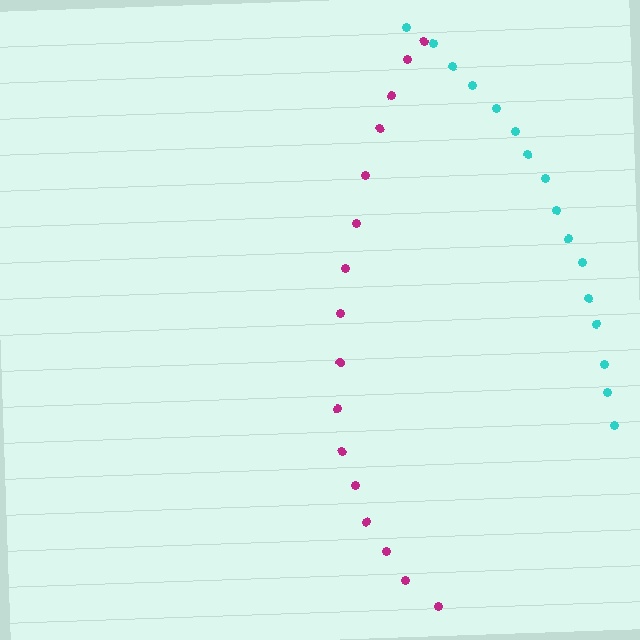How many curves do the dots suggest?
There are 2 distinct paths.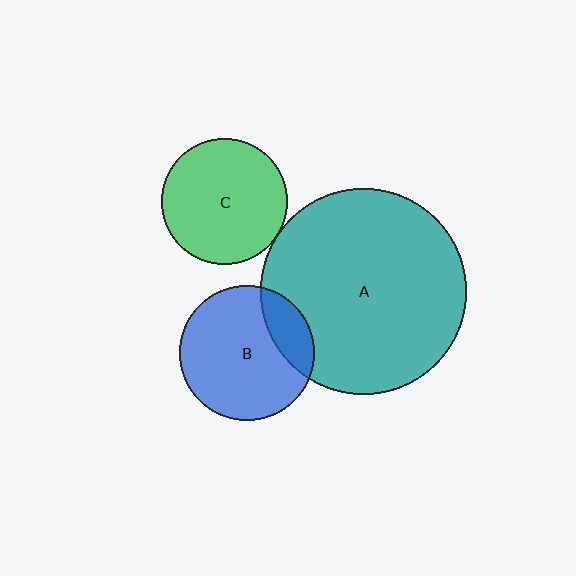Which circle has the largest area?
Circle A (teal).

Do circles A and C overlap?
Yes.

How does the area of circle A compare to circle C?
Approximately 2.7 times.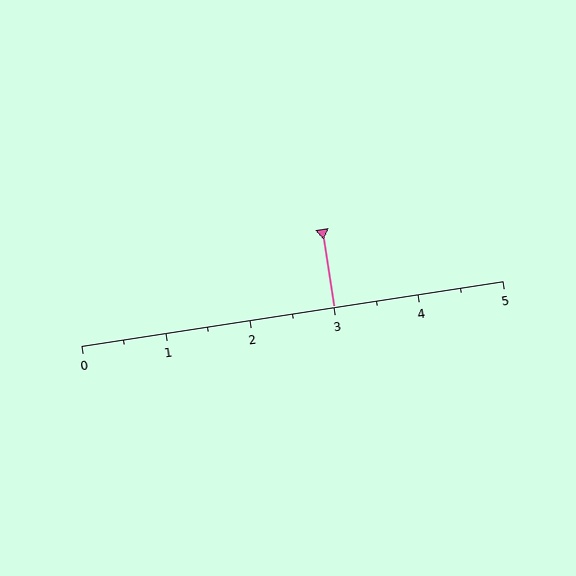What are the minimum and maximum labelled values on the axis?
The axis runs from 0 to 5.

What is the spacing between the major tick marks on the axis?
The major ticks are spaced 1 apart.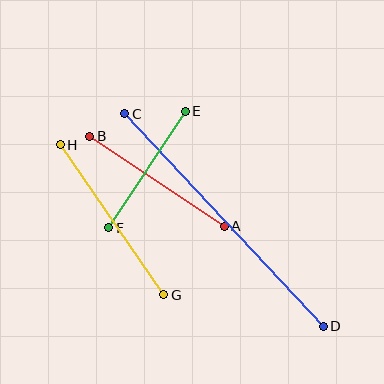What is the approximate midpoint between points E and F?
The midpoint is at approximately (147, 170) pixels.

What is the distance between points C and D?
The distance is approximately 291 pixels.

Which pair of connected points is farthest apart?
Points C and D are farthest apart.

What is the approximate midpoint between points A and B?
The midpoint is at approximately (157, 181) pixels.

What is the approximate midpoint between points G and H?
The midpoint is at approximately (112, 220) pixels.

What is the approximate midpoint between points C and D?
The midpoint is at approximately (224, 220) pixels.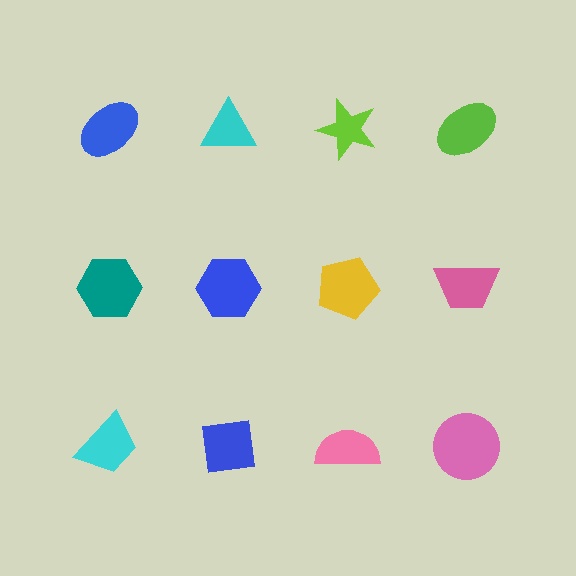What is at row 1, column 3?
A lime star.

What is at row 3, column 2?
A blue square.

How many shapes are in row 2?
4 shapes.